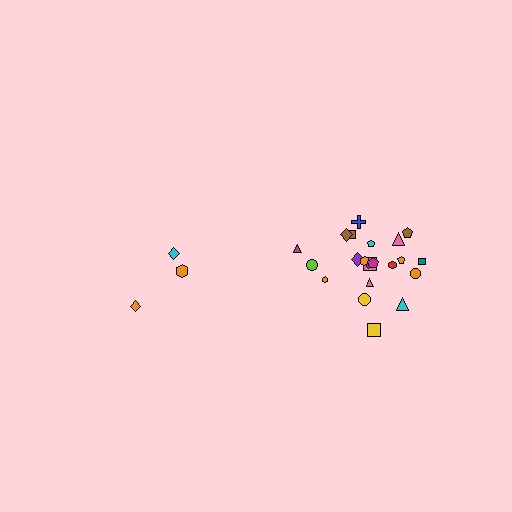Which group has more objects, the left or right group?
The right group.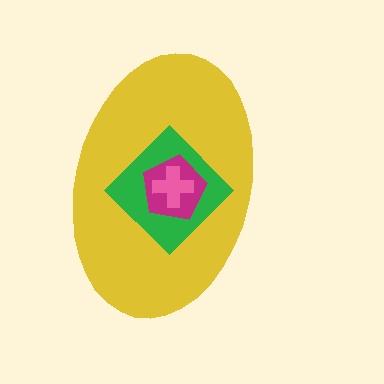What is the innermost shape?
The pink cross.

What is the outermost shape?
The yellow ellipse.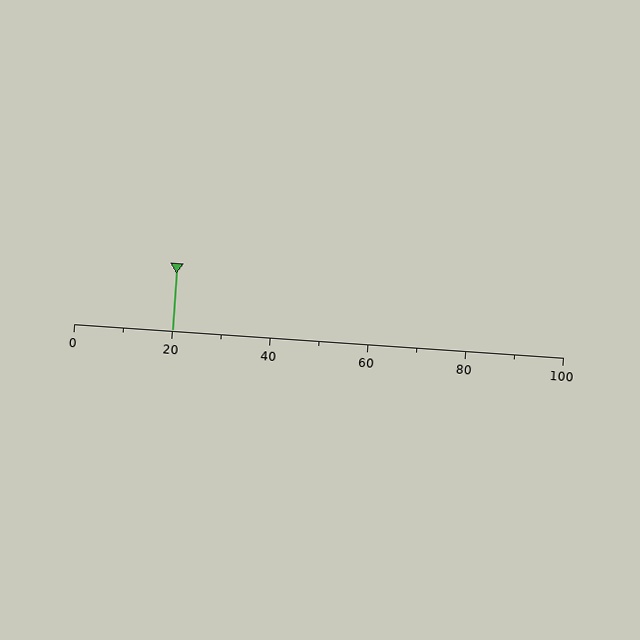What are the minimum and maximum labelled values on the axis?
The axis runs from 0 to 100.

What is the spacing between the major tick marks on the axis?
The major ticks are spaced 20 apart.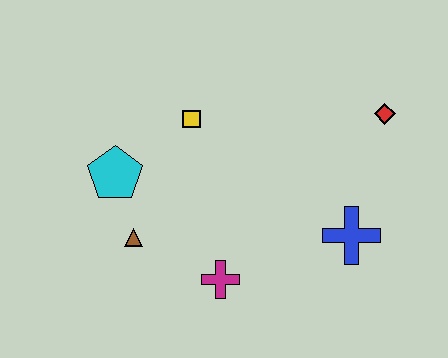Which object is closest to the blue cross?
The red diamond is closest to the blue cross.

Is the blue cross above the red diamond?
No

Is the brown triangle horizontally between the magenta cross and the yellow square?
No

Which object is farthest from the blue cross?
The cyan pentagon is farthest from the blue cross.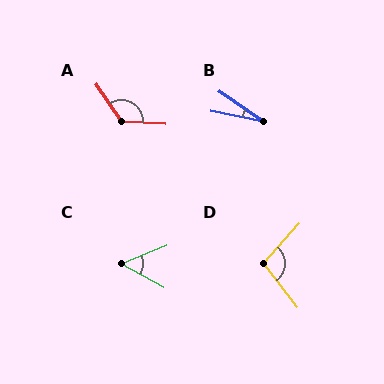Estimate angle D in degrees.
Approximately 101 degrees.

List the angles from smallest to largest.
B (23°), C (51°), D (101°), A (128°).